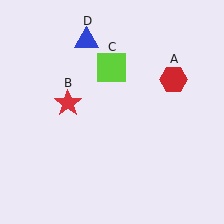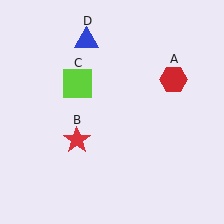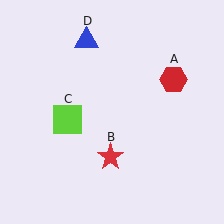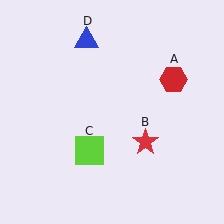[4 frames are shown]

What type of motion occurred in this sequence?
The red star (object B), lime square (object C) rotated counterclockwise around the center of the scene.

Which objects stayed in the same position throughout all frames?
Red hexagon (object A) and blue triangle (object D) remained stationary.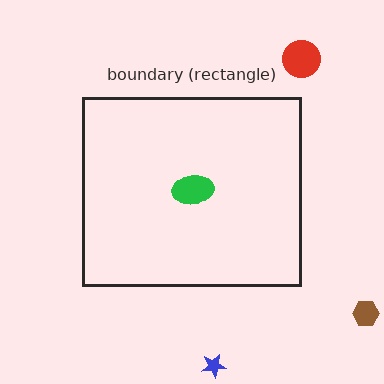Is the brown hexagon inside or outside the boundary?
Outside.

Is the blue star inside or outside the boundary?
Outside.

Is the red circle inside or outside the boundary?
Outside.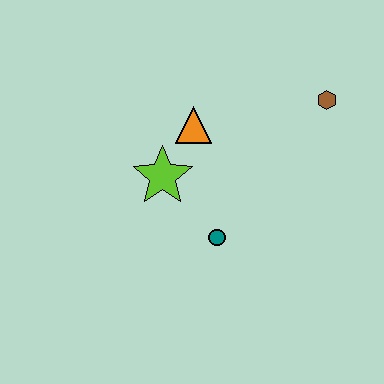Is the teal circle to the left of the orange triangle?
No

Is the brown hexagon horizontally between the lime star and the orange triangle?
No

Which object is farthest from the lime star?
The brown hexagon is farthest from the lime star.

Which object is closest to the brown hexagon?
The orange triangle is closest to the brown hexagon.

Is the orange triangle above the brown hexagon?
No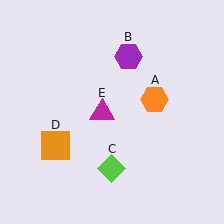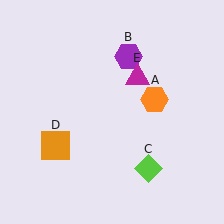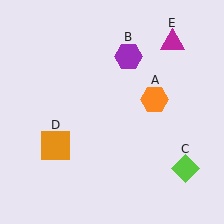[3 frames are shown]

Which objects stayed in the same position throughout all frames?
Orange hexagon (object A) and purple hexagon (object B) and orange square (object D) remained stationary.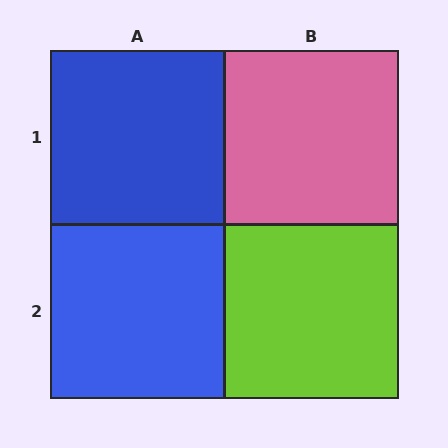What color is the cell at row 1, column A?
Blue.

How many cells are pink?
1 cell is pink.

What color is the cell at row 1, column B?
Pink.